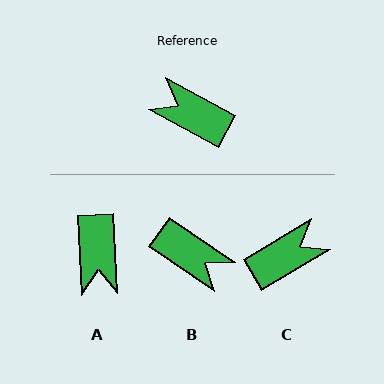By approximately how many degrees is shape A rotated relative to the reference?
Approximately 121 degrees counter-clockwise.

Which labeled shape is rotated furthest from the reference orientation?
B, about 174 degrees away.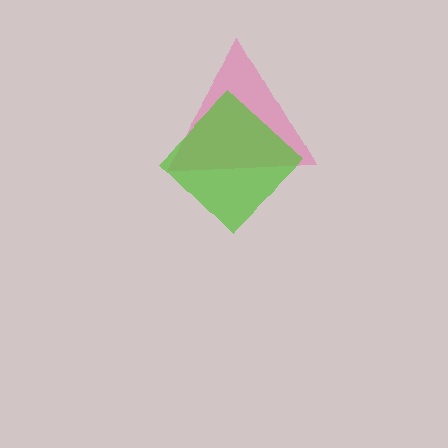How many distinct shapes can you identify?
There are 2 distinct shapes: a pink triangle, a lime diamond.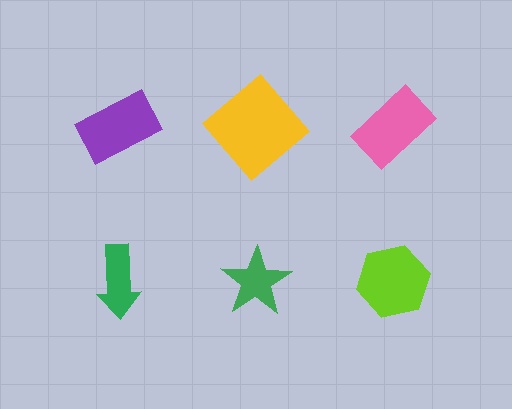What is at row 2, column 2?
A green star.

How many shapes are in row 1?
3 shapes.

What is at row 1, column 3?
A pink rectangle.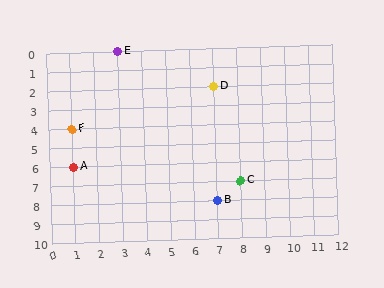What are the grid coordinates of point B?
Point B is at grid coordinates (7, 8).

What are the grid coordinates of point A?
Point A is at grid coordinates (1, 6).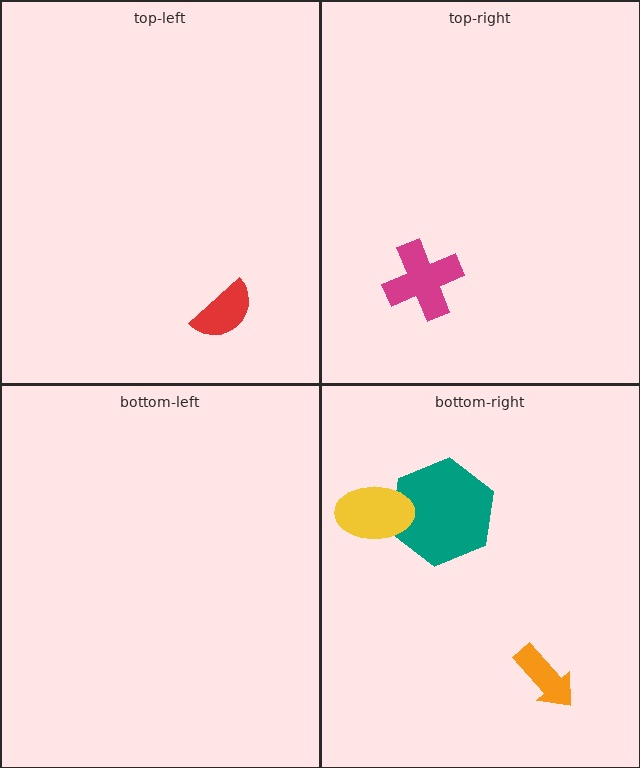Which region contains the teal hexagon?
The bottom-right region.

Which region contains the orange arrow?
The bottom-right region.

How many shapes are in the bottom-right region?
3.